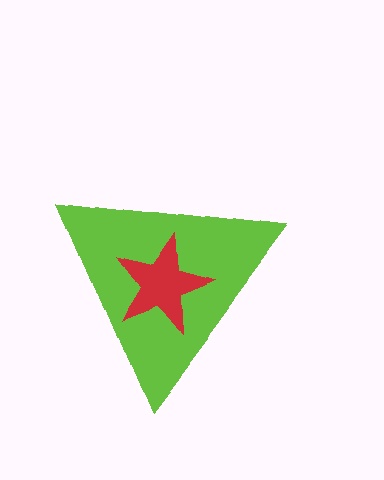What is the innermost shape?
The red star.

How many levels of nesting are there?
2.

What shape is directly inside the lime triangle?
The red star.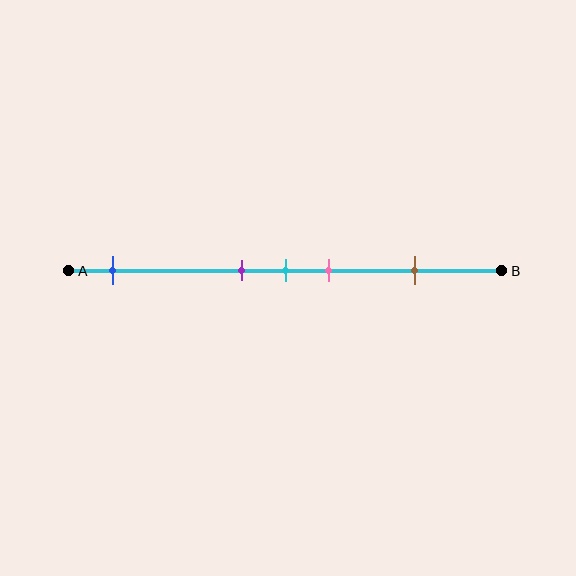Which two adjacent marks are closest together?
The purple and cyan marks are the closest adjacent pair.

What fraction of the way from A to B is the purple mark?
The purple mark is approximately 40% (0.4) of the way from A to B.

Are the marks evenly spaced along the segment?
No, the marks are not evenly spaced.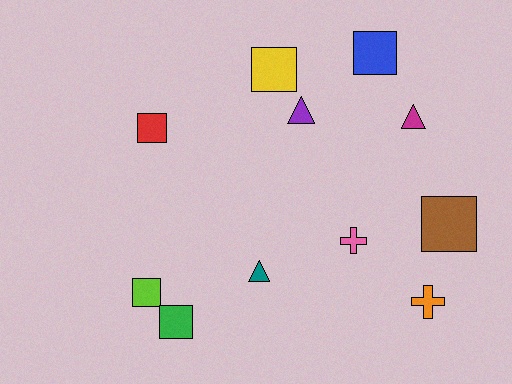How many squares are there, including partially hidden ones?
There are 6 squares.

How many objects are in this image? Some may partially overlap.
There are 11 objects.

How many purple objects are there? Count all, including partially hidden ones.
There is 1 purple object.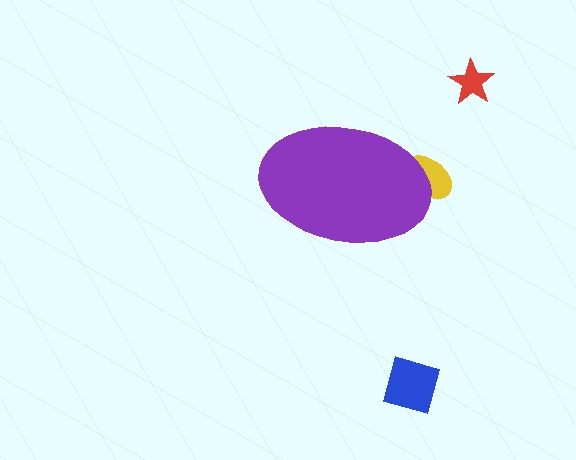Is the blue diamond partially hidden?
No, the blue diamond is fully visible.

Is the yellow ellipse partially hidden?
Yes, the yellow ellipse is partially hidden behind the purple ellipse.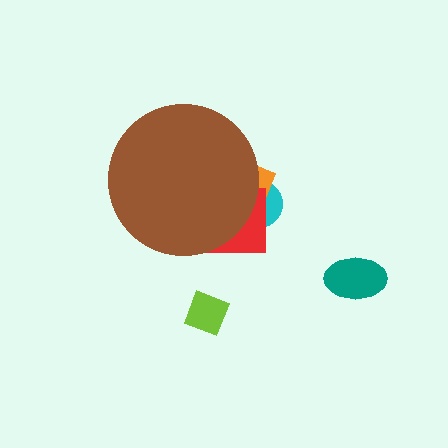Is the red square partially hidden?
Yes, the red square is partially hidden behind the brown circle.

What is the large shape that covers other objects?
A brown circle.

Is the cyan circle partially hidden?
Yes, the cyan circle is partially hidden behind the brown circle.